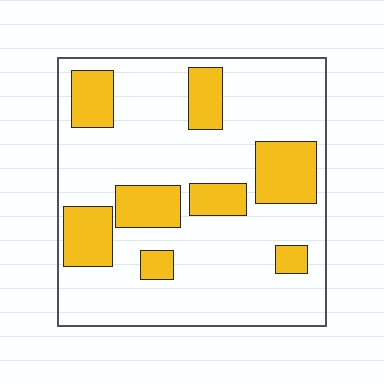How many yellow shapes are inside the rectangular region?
8.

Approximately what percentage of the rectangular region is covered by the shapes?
Approximately 25%.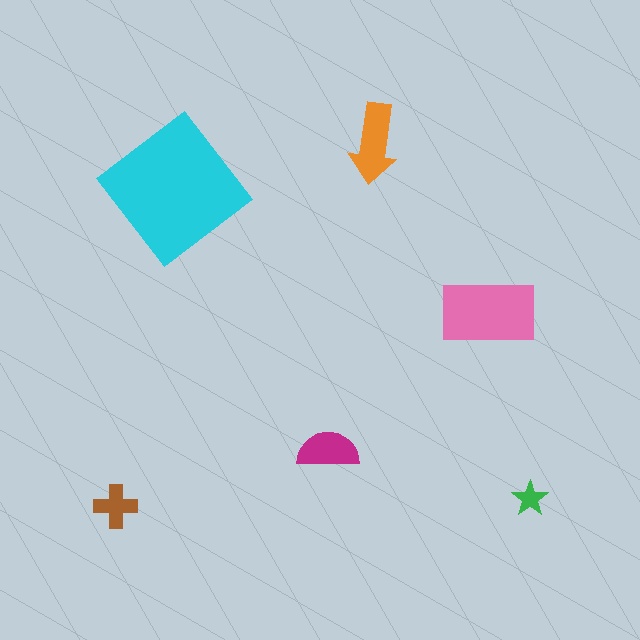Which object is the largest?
The cyan diamond.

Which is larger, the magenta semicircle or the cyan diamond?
The cyan diamond.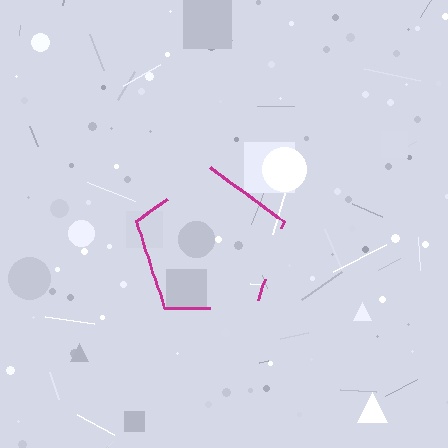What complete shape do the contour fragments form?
The contour fragments form a pentagon.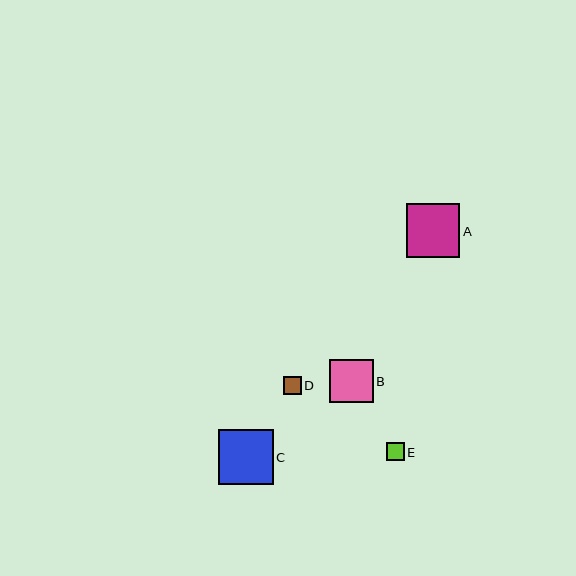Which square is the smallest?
Square D is the smallest with a size of approximately 18 pixels.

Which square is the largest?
Square C is the largest with a size of approximately 55 pixels.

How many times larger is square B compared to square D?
Square B is approximately 2.5 times the size of square D.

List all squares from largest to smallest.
From largest to smallest: C, A, B, E, D.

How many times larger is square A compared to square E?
Square A is approximately 2.9 times the size of square E.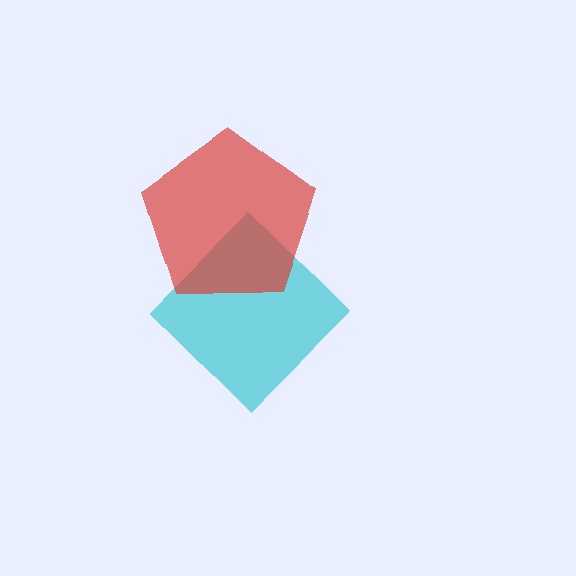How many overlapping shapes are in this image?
There are 2 overlapping shapes in the image.